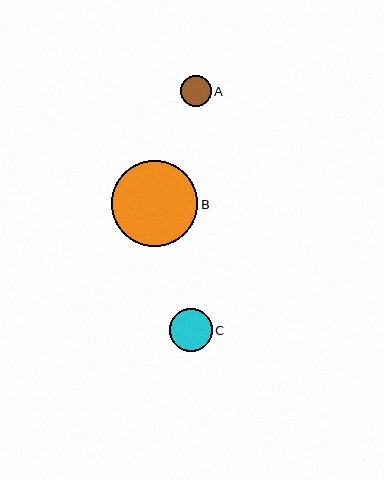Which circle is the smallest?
Circle A is the smallest with a size of approximately 31 pixels.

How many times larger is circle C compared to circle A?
Circle C is approximately 1.4 times the size of circle A.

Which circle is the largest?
Circle B is the largest with a size of approximately 86 pixels.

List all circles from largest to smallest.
From largest to smallest: B, C, A.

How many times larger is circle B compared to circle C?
Circle B is approximately 2.0 times the size of circle C.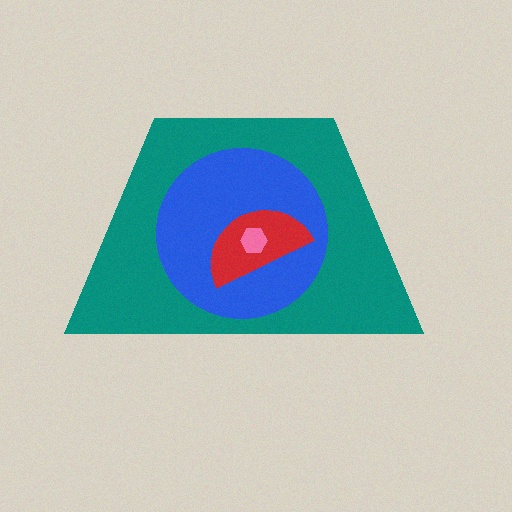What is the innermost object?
The pink hexagon.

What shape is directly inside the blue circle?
The red semicircle.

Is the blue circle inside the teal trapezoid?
Yes.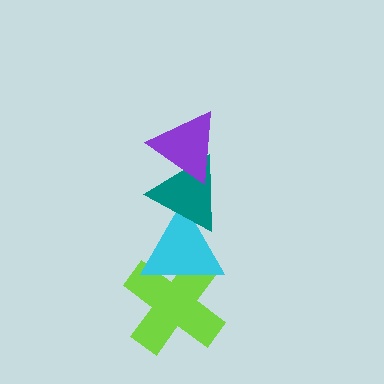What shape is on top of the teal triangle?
The purple triangle is on top of the teal triangle.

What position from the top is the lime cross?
The lime cross is 4th from the top.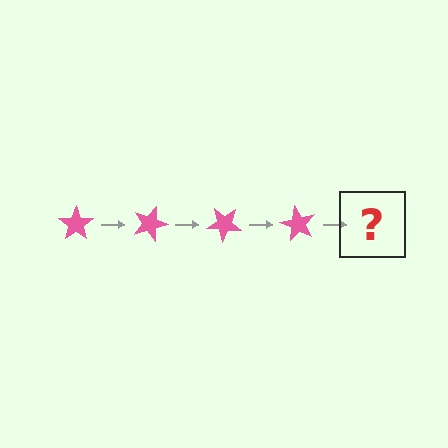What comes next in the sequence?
The next element should be a pink star rotated 80 degrees.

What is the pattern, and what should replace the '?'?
The pattern is that the star rotates 20 degrees each step. The '?' should be a pink star rotated 80 degrees.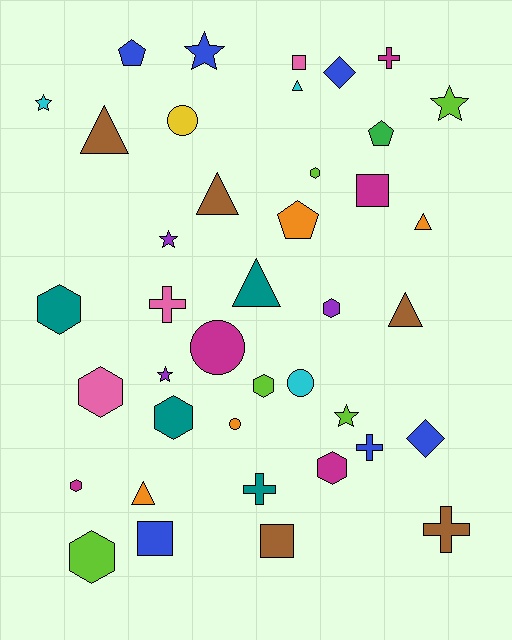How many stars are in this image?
There are 6 stars.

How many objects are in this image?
There are 40 objects.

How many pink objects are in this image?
There are 3 pink objects.